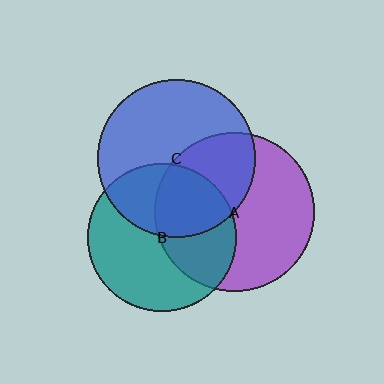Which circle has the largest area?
Circle A (purple).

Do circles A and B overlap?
Yes.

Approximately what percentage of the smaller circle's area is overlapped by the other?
Approximately 40%.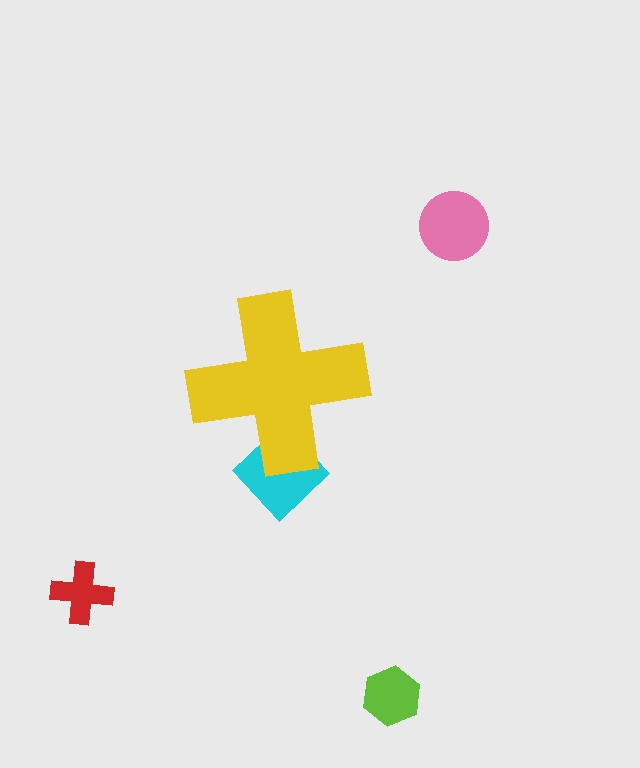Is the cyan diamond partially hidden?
Yes, the cyan diamond is partially hidden behind the yellow cross.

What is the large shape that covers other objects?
A yellow cross.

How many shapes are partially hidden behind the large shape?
1 shape is partially hidden.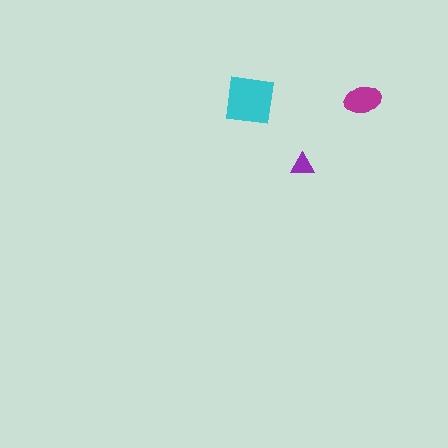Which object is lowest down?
The purple triangle is bottommost.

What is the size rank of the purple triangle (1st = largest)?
3rd.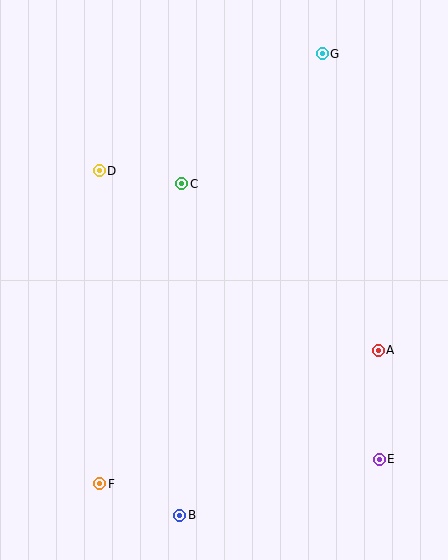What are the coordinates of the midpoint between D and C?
The midpoint between D and C is at (140, 177).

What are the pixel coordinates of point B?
Point B is at (180, 515).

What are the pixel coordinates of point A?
Point A is at (378, 351).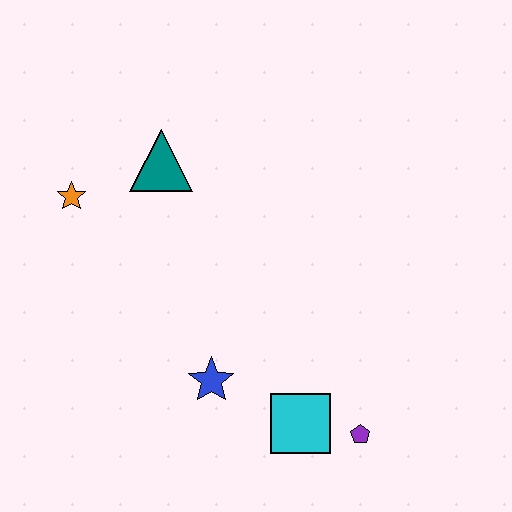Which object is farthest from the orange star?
The purple pentagon is farthest from the orange star.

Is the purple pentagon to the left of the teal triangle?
No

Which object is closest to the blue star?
The cyan square is closest to the blue star.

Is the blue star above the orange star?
No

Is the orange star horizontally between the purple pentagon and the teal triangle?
No